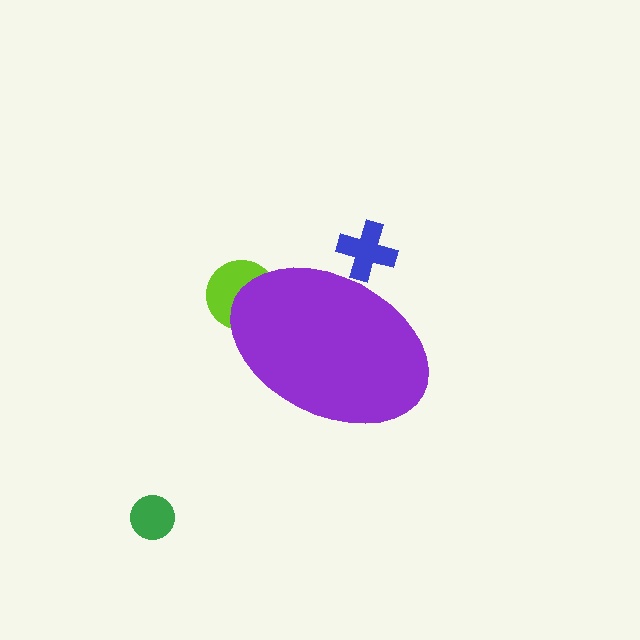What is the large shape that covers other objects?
A purple ellipse.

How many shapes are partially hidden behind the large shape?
2 shapes are partially hidden.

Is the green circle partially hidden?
No, the green circle is fully visible.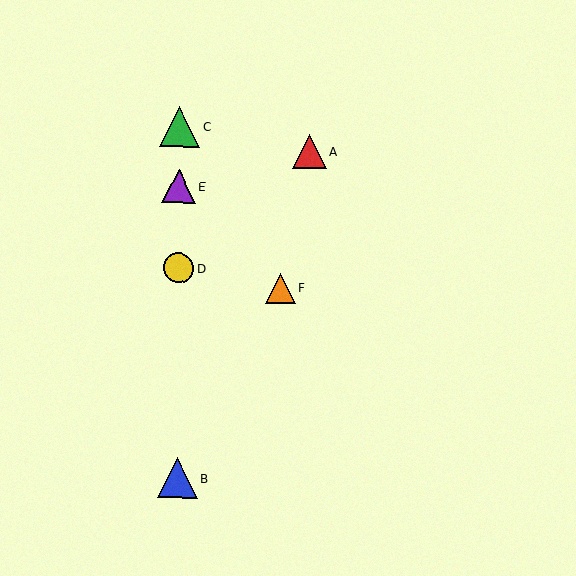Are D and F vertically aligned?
No, D is at x≈179 and F is at x≈281.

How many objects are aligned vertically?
4 objects (B, C, D, E) are aligned vertically.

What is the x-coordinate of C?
Object C is at x≈179.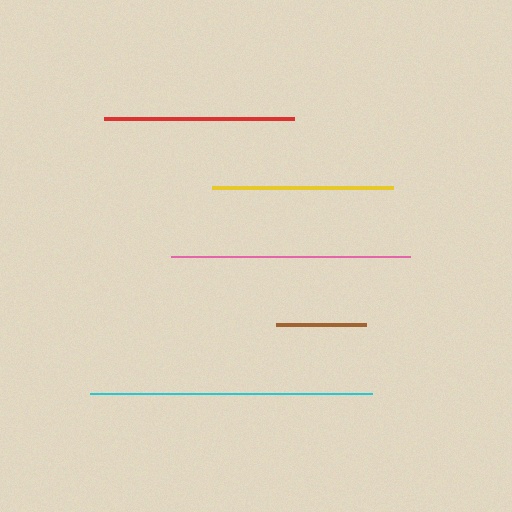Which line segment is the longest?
The cyan line is the longest at approximately 283 pixels.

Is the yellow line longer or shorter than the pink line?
The pink line is longer than the yellow line.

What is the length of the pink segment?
The pink segment is approximately 239 pixels long.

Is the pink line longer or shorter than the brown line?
The pink line is longer than the brown line.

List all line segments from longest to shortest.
From longest to shortest: cyan, pink, red, yellow, brown.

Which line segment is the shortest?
The brown line is the shortest at approximately 90 pixels.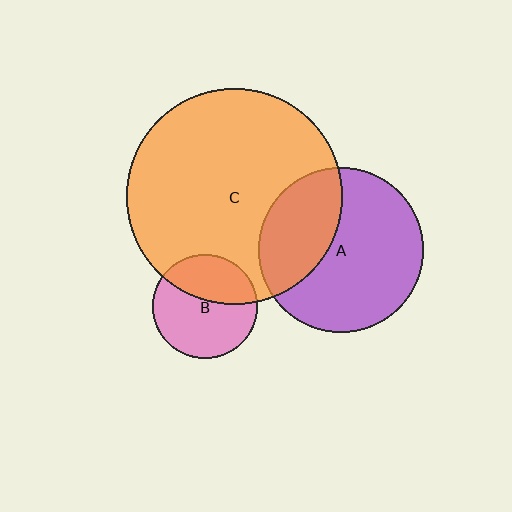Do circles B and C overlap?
Yes.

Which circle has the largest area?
Circle C (orange).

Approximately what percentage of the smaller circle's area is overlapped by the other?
Approximately 40%.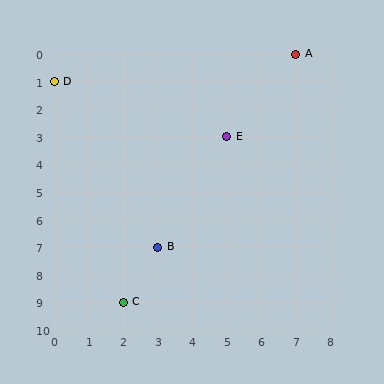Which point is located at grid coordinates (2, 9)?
Point C is at (2, 9).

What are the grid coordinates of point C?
Point C is at grid coordinates (2, 9).